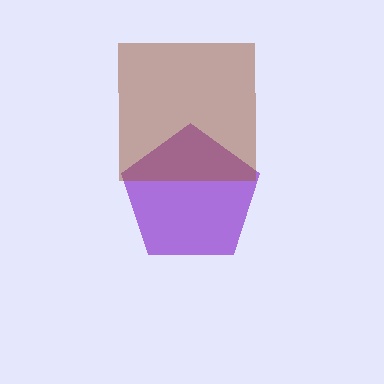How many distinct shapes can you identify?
There are 2 distinct shapes: a purple pentagon, a brown square.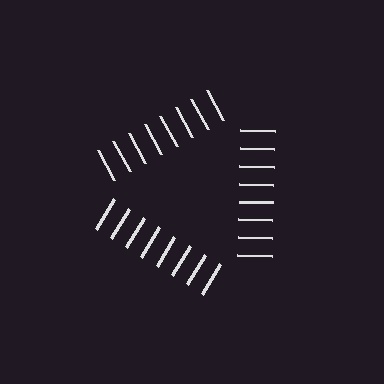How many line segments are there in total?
24 — 8 along each of the 3 edges.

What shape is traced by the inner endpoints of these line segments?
An illusory triangle — the line segments terminate on its edges but no continuous stroke is drawn.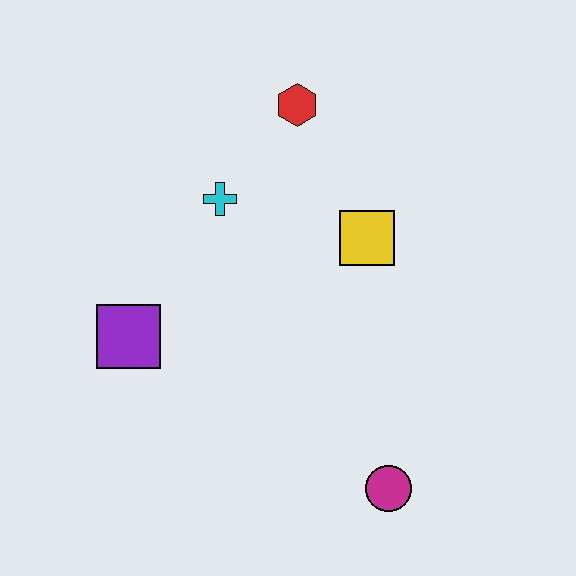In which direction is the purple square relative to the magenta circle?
The purple square is to the left of the magenta circle.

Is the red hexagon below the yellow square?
No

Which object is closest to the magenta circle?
The yellow square is closest to the magenta circle.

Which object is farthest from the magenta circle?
The red hexagon is farthest from the magenta circle.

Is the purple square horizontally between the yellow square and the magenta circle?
No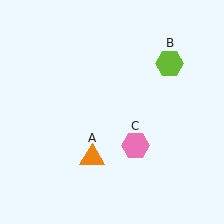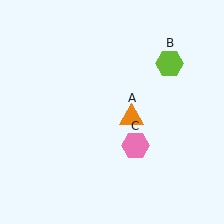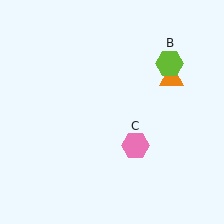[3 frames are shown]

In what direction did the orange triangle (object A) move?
The orange triangle (object A) moved up and to the right.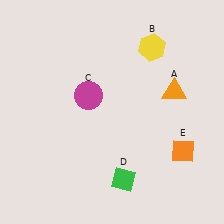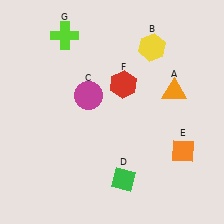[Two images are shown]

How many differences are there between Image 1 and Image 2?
There are 2 differences between the two images.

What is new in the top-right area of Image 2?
A red hexagon (F) was added in the top-right area of Image 2.